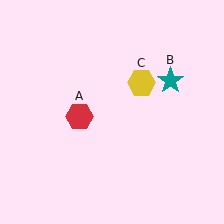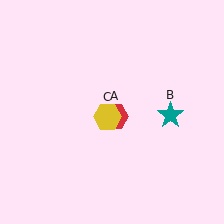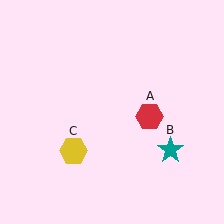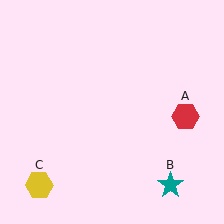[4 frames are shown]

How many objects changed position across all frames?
3 objects changed position: red hexagon (object A), teal star (object B), yellow hexagon (object C).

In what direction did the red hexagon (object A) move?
The red hexagon (object A) moved right.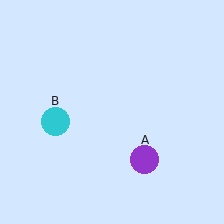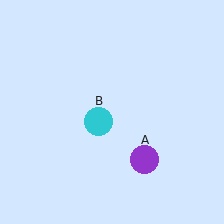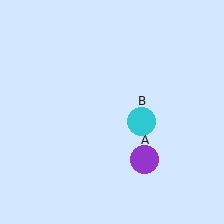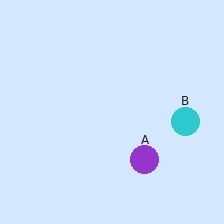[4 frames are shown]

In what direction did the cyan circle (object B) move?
The cyan circle (object B) moved right.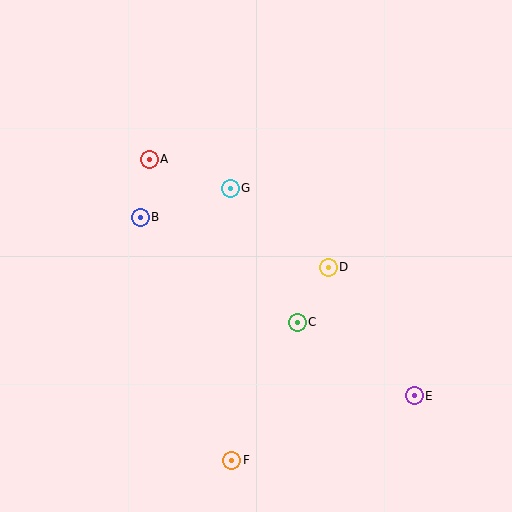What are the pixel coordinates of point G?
Point G is at (230, 188).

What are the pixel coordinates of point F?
Point F is at (232, 460).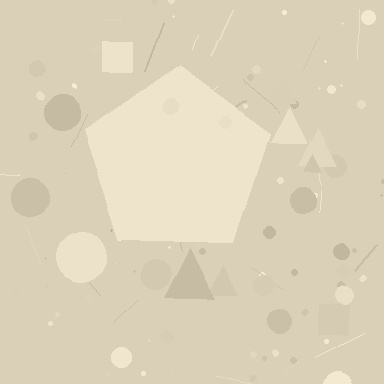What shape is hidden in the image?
A pentagon is hidden in the image.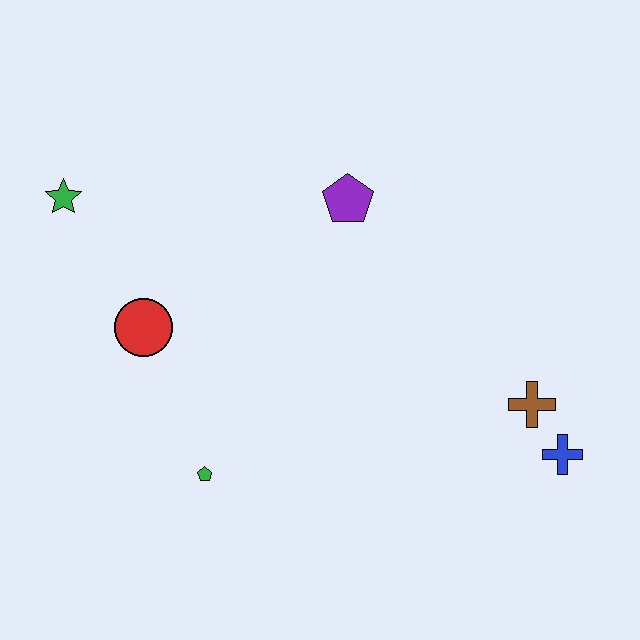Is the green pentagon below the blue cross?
Yes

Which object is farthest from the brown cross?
The green star is farthest from the brown cross.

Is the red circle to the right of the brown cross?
No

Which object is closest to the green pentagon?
The red circle is closest to the green pentagon.